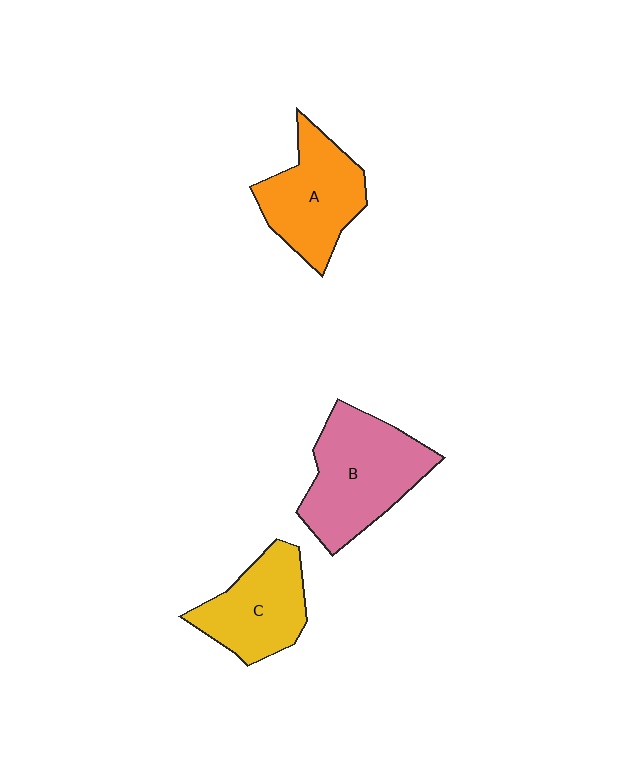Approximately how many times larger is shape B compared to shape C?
Approximately 1.4 times.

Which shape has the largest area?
Shape B (pink).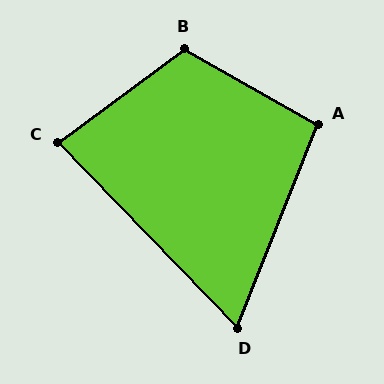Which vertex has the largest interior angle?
B, at approximately 114 degrees.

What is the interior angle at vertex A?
Approximately 98 degrees (obtuse).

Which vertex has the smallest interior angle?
D, at approximately 66 degrees.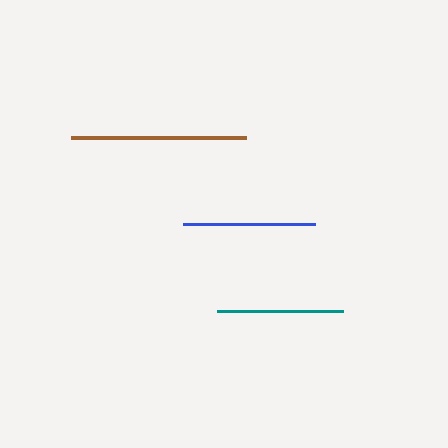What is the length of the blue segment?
The blue segment is approximately 132 pixels long.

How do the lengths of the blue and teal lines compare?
The blue and teal lines are approximately the same length.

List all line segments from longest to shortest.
From longest to shortest: brown, blue, teal.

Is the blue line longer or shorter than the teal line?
The blue line is longer than the teal line.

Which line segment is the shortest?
The teal line is the shortest at approximately 126 pixels.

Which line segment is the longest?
The brown line is the longest at approximately 175 pixels.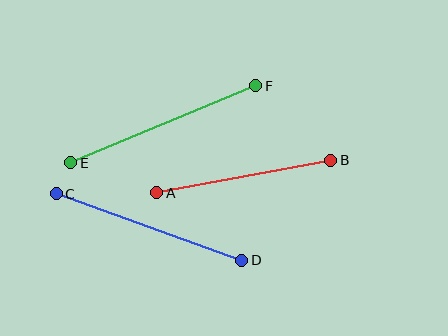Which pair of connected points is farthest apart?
Points E and F are farthest apart.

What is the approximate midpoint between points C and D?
The midpoint is at approximately (149, 227) pixels.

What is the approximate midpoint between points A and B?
The midpoint is at approximately (244, 176) pixels.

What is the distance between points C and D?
The distance is approximately 197 pixels.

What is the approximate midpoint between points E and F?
The midpoint is at approximately (163, 124) pixels.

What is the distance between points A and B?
The distance is approximately 177 pixels.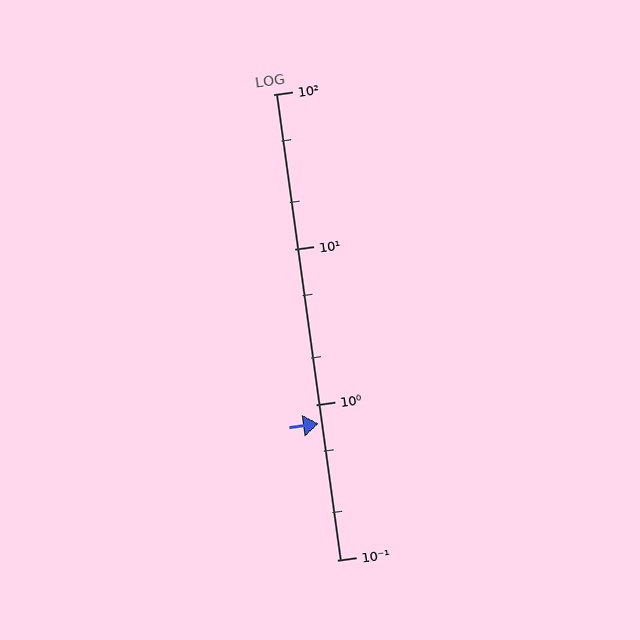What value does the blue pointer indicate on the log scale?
The pointer indicates approximately 0.76.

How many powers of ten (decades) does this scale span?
The scale spans 3 decades, from 0.1 to 100.